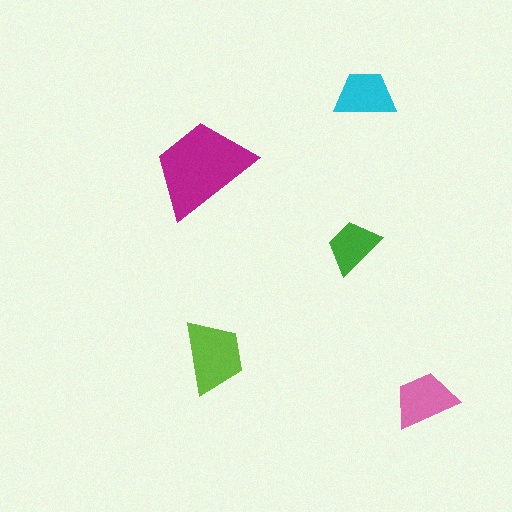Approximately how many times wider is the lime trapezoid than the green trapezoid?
About 1.5 times wider.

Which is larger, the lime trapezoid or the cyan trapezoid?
The lime one.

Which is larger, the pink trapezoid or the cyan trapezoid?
The pink one.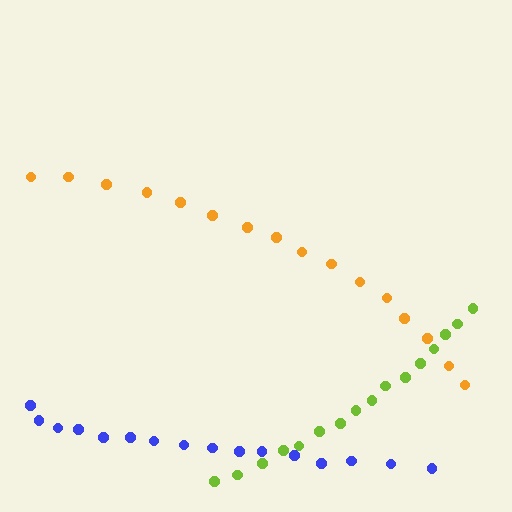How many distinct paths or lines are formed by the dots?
There are 3 distinct paths.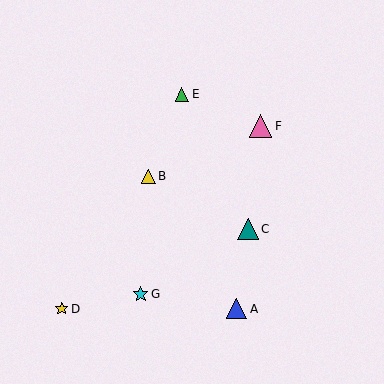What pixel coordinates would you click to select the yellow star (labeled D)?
Click at (62, 309) to select the yellow star D.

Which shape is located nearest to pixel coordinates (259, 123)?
The pink triangle (labeled F) at (260, 126) is nearest to that location.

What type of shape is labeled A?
Shape A is a blue triangle.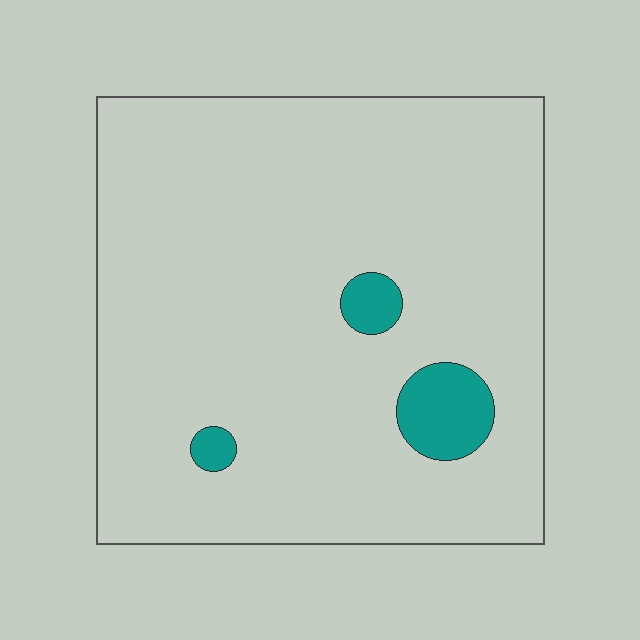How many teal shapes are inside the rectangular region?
3.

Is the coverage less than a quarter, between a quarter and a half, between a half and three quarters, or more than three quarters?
Less than a quarter.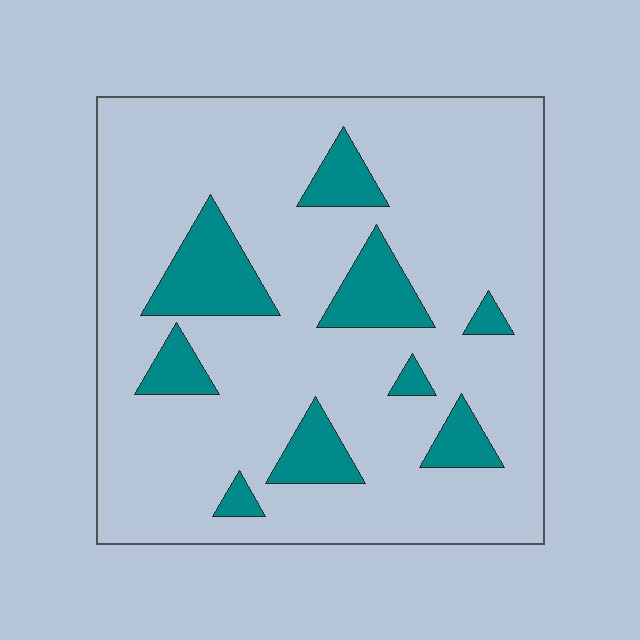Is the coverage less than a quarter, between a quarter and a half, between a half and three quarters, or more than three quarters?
Less than a quarter.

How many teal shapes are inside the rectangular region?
9.